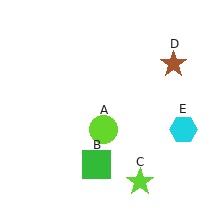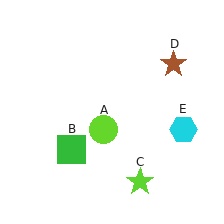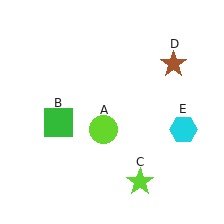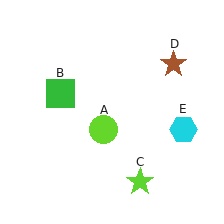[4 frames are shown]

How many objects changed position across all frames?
1 object changed position: green square (object B).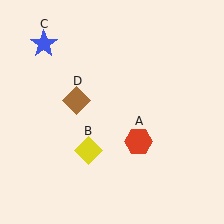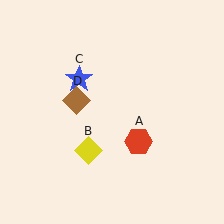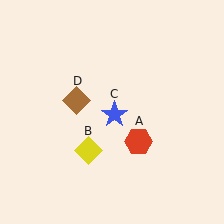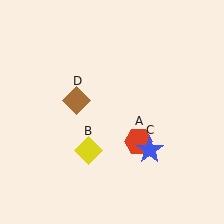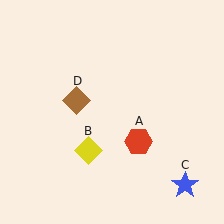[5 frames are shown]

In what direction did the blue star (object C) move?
The blue star (object C) moved down and to the right.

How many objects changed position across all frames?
1 object changed position: blue star (object C).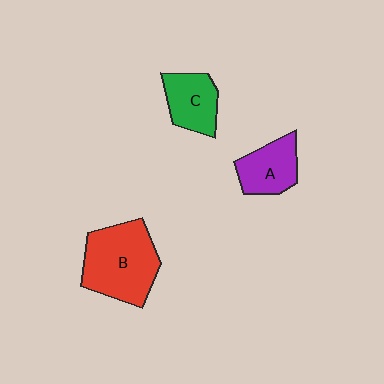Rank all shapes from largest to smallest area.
From largest to smallest: B (red), A (purple), C (green).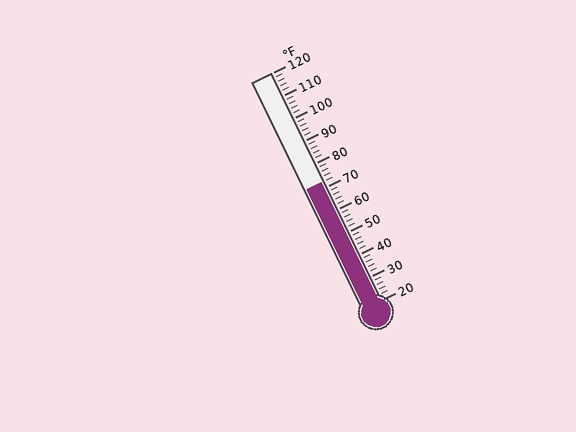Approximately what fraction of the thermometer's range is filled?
The thermometer is filled to approximately 50% of its range.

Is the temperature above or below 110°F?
The temperature is below 110°F.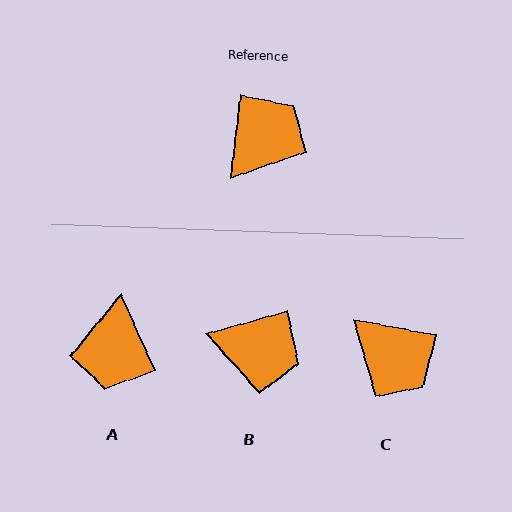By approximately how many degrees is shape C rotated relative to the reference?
Approximately 93 degrees clockwise.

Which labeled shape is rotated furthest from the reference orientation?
A, about 149 degrees away.